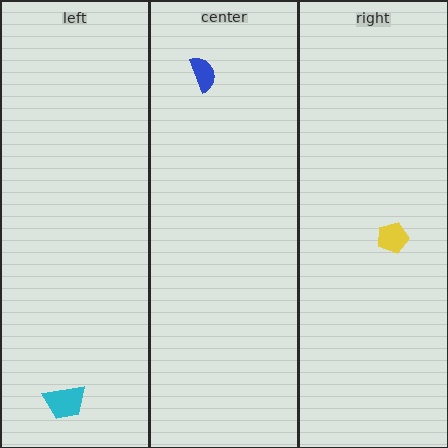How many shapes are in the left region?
1.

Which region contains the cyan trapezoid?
The left region.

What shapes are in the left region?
The cyan trapezoid.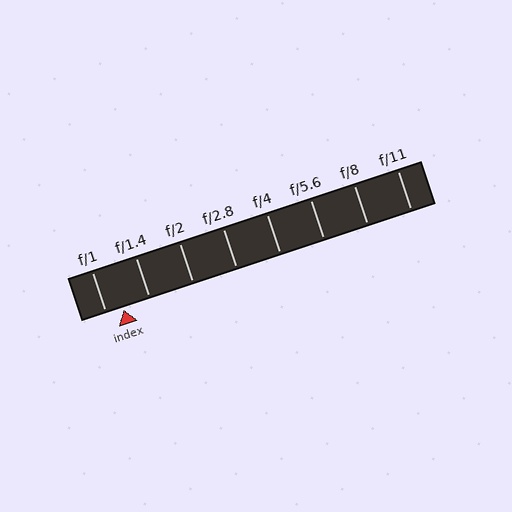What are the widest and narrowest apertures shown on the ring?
The widest aperture shown is f/1 and the narrowest is f/11.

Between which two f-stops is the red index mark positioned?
The index mark is between f/1 and f/1.4.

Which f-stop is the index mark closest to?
The index mark is closest to f/1.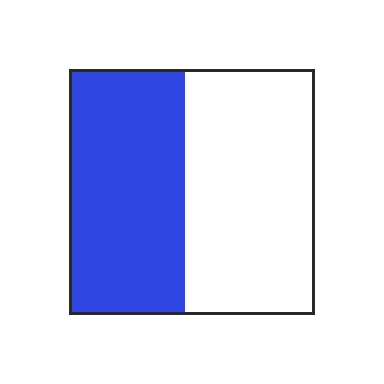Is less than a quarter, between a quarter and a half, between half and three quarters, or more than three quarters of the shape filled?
Between a quarter and a half.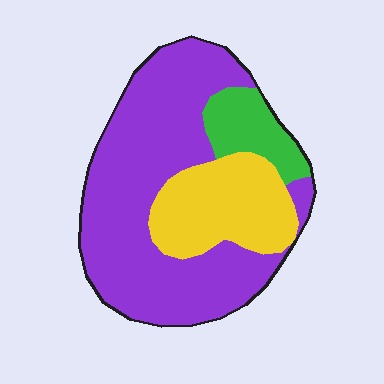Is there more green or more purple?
Purple.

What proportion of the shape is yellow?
Yellow takes up less than a quarter of the shape.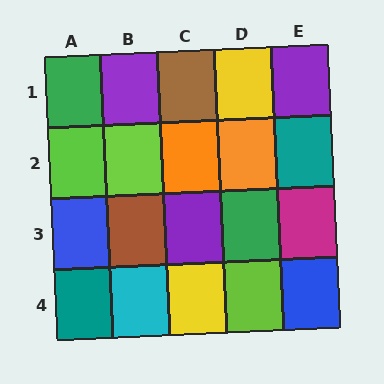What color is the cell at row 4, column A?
Teal.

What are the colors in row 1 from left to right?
Green, purple, brown, yellow, purple.